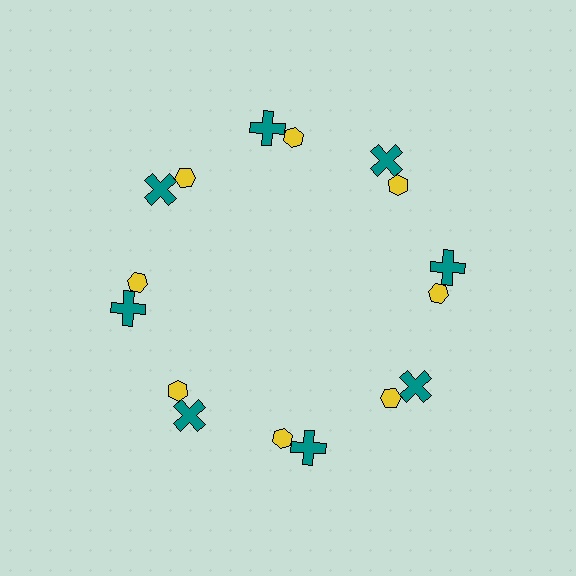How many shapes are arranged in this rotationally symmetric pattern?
There are 16 shapes, arranged in 8 groups of 2.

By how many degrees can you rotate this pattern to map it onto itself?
The pattern maps onto itself every 45 degrees of rotation.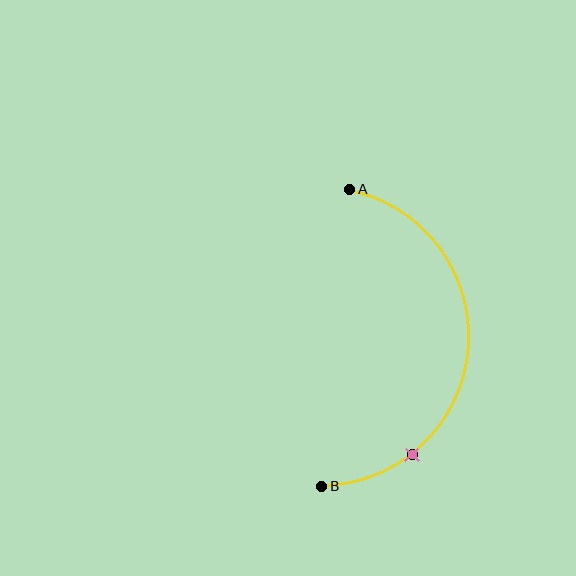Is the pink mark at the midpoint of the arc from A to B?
No. The pink mark lies on the arc but is closer to endpoint B. The arc midpoint would be at the point on the curve equidistant along the arc from both A and B.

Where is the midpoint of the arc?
The arc midpoint is the point on the curve farthest from the straight line joining A and B. It sits to the right of that line.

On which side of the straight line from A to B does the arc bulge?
The arc bulges to the right of the straight line connecting A and B.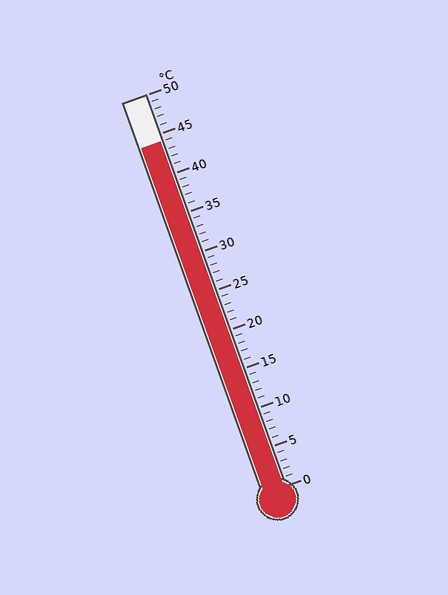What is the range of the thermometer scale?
The thermometer scale ranges from 0°C to 50°C.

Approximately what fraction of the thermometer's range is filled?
The thermometer is filled to approximately 90% of its range.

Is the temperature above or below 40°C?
The temperature is above 40°C.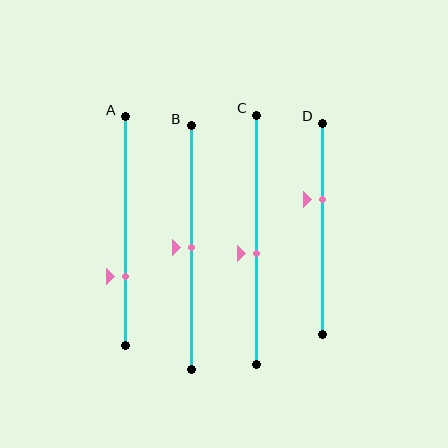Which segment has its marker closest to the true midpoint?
Segment B has its marker closest to the true midpoint.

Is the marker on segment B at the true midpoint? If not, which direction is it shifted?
Yes, the marker on segment B is at the true midpoint.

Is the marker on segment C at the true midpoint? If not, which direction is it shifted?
No, the marker on segment C is shifted downward by about 5% of the segment length.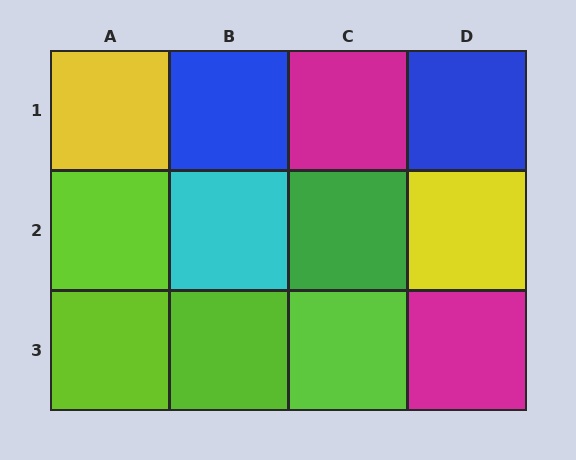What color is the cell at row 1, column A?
Yellow.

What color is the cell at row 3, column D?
Magenta.